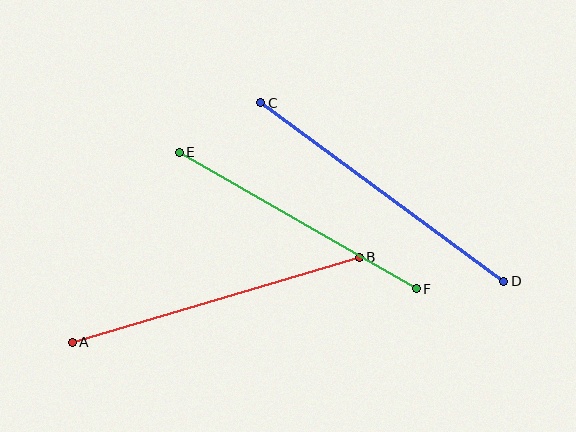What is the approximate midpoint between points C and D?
The midpoint is at approximately (382, 192) pixels.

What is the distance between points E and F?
The distance is approximately 274 pixels.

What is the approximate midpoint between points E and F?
The midpoint is at approximately (298, 220) pixels.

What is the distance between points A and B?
The distance is approximately 299 pixels.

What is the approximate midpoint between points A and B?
The midpoint is at approximately (216, 300) pixels.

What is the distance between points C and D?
The distance is approximately 302 pixels.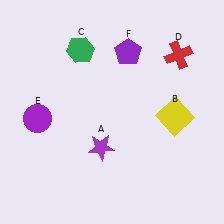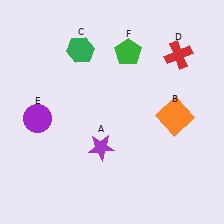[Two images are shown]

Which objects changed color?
B changed from yellow to orange. F changed from purple to green.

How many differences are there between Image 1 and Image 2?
There are 2 differences between the two images.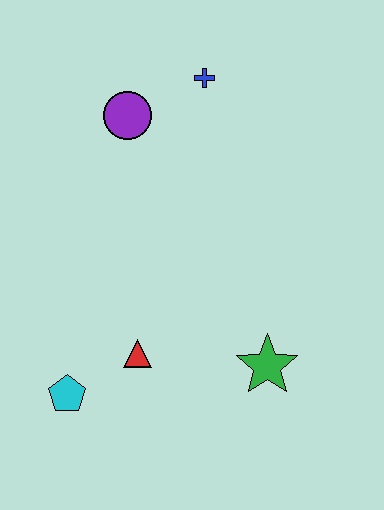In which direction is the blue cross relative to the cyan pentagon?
The blue cross is above the cyan pentagon.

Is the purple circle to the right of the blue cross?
No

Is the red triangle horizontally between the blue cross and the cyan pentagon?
Yes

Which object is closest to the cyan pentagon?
The red triangle is closest to the cyan pentagon.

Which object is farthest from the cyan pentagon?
The blue cross is farthest from the cyan pentagon.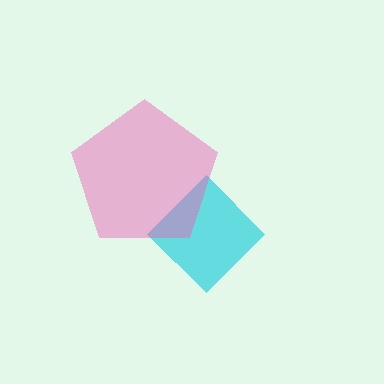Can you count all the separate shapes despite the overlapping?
Yes, there are 2 separate shapes.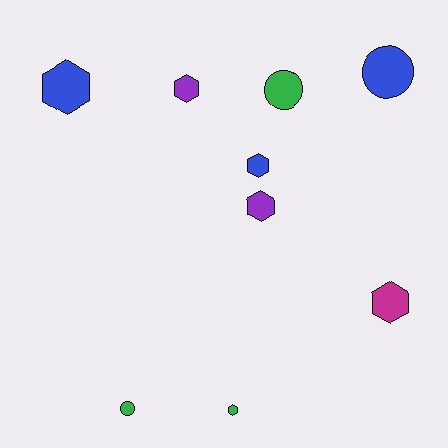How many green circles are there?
There are 2 green circles.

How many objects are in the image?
There are 9 objects.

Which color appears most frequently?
Green, with 3 objects.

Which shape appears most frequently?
Hexagon, with 6 objects.